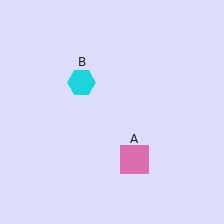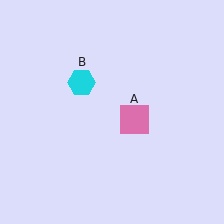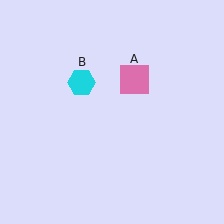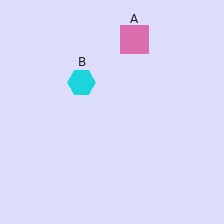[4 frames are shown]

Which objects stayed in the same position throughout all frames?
Cyan hexagon (object B) remained stationary.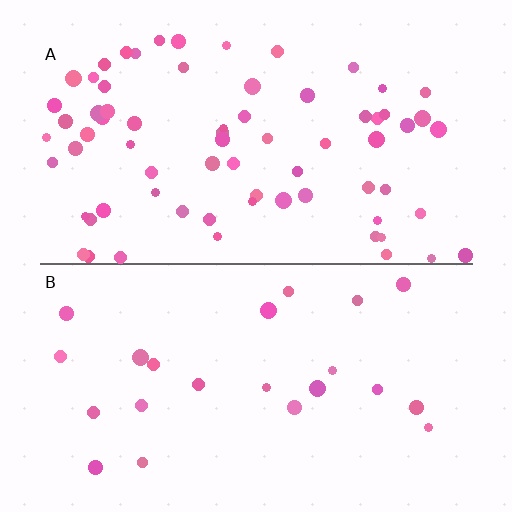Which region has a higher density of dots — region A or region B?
A (the top).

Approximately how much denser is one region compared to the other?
Approximately 3.1× — region A over region B.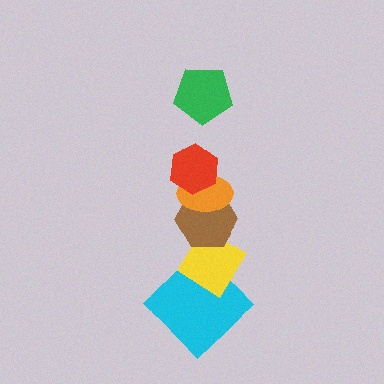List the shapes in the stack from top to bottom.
From top to bottom: the green pentagon, the red hexagon, the orange ellipse, the brown hexagon, the yellow diamond, the cyan diamond.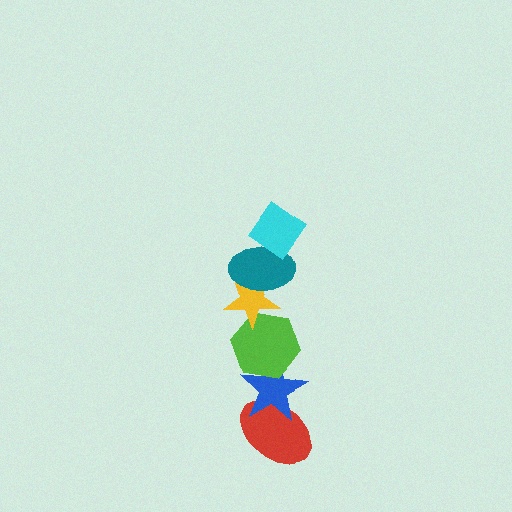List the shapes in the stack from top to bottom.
From top to bottom: the cyan diamond, the teal ellipse, the yellow star, the lime hexagon, the blue star, the red ellipse.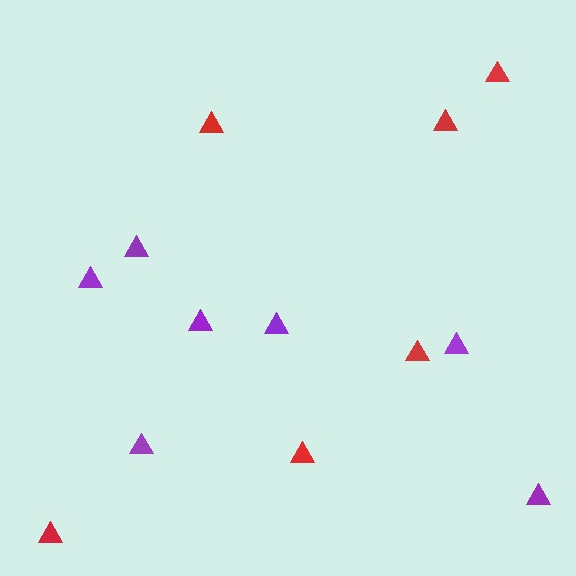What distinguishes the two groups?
There are 2 groups: one group of purple triangles (7) and one group of red triangles (6).